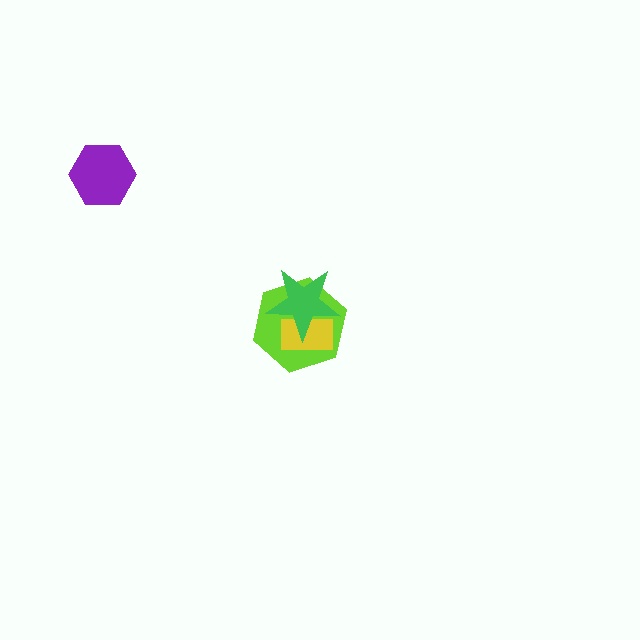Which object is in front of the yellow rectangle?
The green star is in front of the yellow rectangle.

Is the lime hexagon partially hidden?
Yes, it is partially covered by another shape.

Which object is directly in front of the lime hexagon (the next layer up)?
The yellow rectangle is directly in front of the lime hexagon.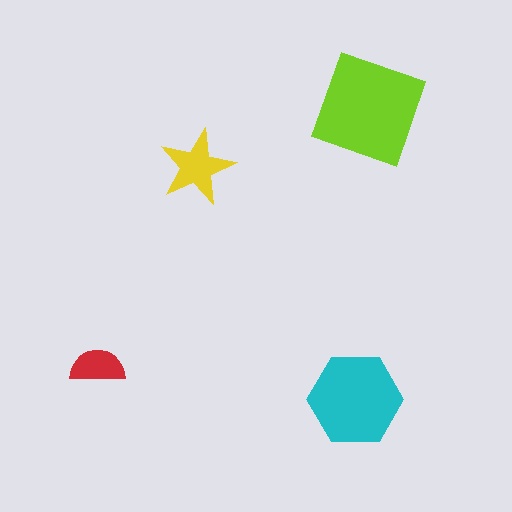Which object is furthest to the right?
The lime square is rightmost.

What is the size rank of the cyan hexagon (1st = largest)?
2nd.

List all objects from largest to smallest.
The lime square, the cyan hexagon, the yellow star, the red semicircle.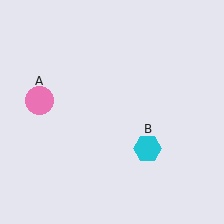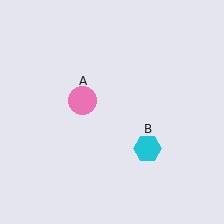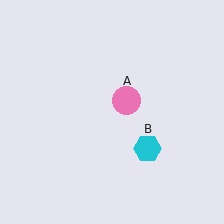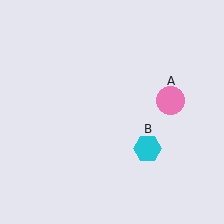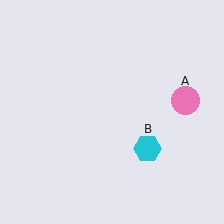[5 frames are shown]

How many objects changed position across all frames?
1 object changed position: pink circle (object A).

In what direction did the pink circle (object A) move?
The pink circle (object A) moved right.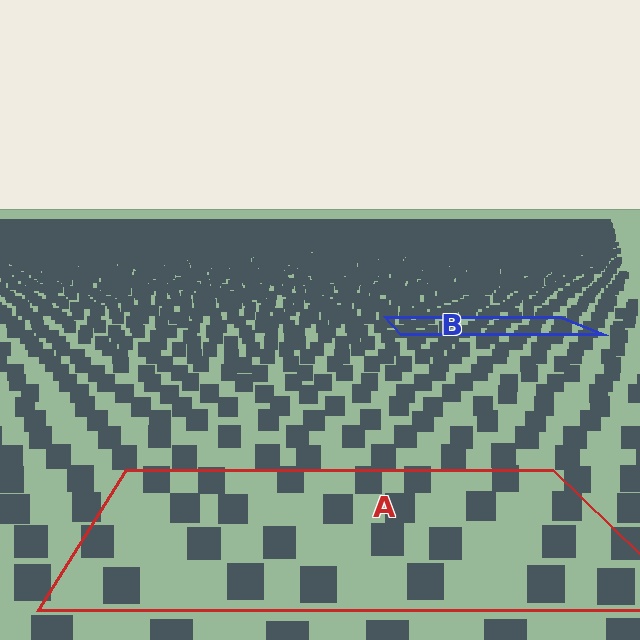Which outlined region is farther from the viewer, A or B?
Region B is farther from the viewer — the texture elements inside it appear smaller and more densely packed.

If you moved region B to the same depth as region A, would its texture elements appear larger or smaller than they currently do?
They would appear larger. At a closer depth, the same texture elements are projected at a bigger on-screen size.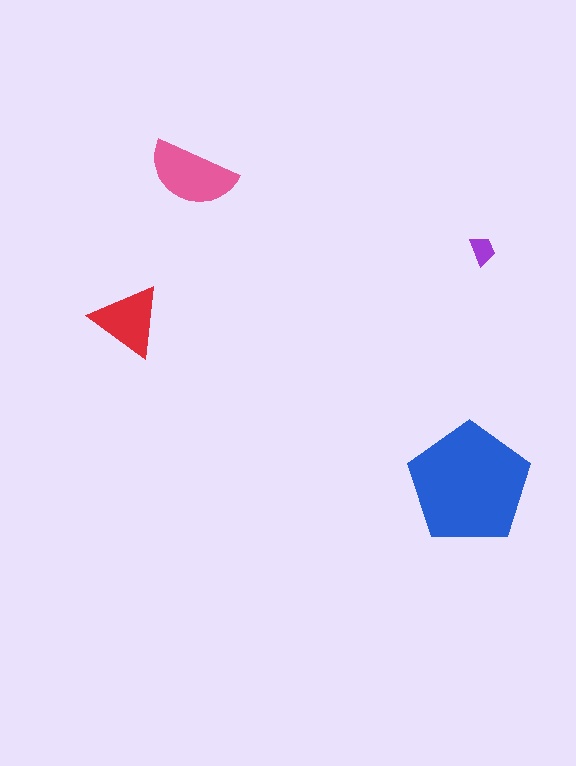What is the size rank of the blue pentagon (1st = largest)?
1st.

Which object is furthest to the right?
The purple trapezoid is rightmost.